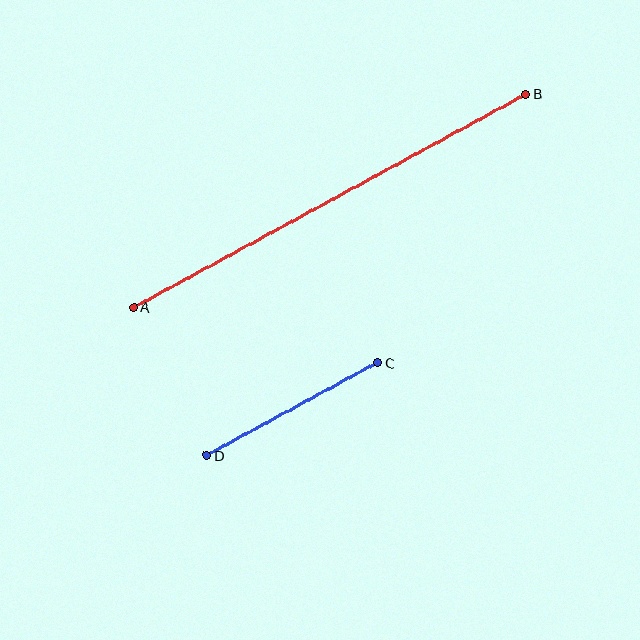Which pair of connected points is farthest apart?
Points A and B are farthest apart.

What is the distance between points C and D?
The distance is approximately 194 pixels.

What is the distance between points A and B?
The distance is approximately 446 pixels.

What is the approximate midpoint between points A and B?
The midpoint is at approximately (330, 200) pixels.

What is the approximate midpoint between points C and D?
The midpoint is at approximately (292, 409) pixels.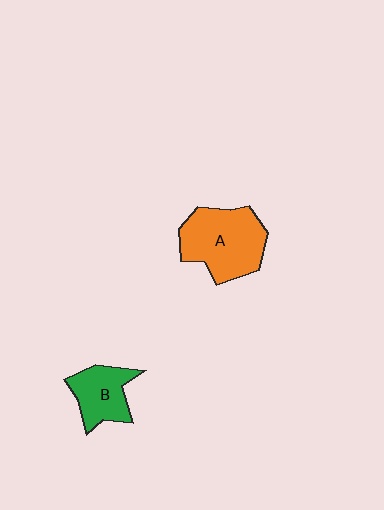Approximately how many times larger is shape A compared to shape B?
Approximately 1.6 times.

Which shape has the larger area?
Shape A (orange).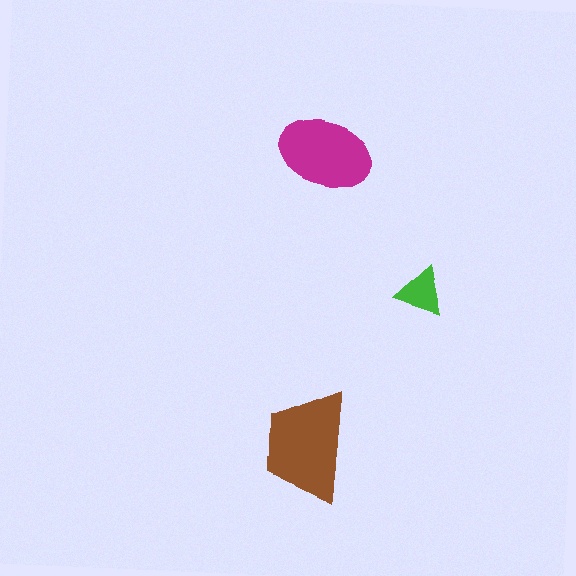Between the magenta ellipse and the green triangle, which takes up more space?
The magenta ellipse.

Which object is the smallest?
The green triangle.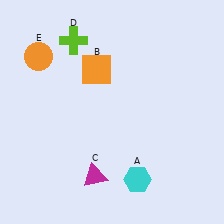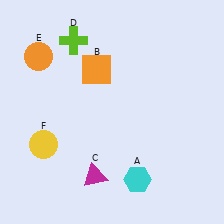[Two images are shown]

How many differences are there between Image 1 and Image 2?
There is 1 difference between the two images.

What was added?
A yellow circle (F) was added in Image 2.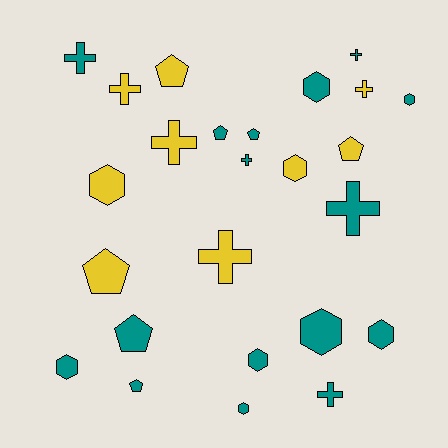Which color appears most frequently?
Teal, with 16 objects.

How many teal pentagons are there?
There are 4 teal pentagons.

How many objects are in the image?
There are 25 objects.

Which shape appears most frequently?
Hexagon, with 9 objects.